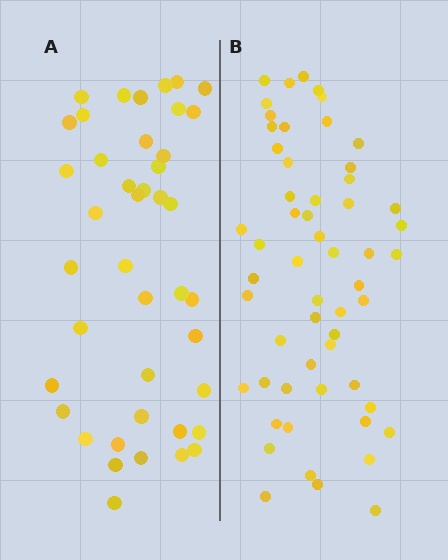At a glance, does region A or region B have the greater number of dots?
Region B (the right region) has more dots.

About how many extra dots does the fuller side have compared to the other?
Region B has approximately 15 more dots than region A.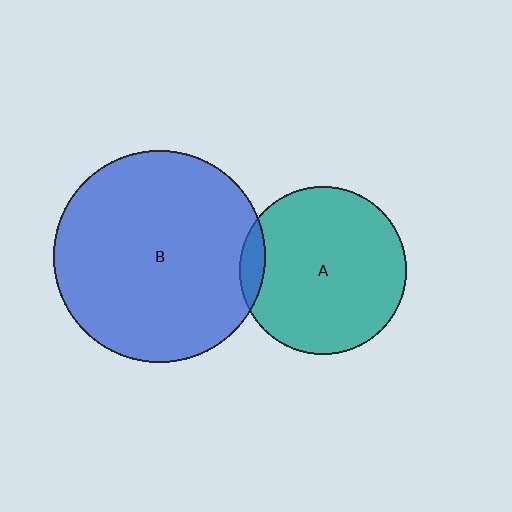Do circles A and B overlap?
Yes.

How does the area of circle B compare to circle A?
Approximately 1.6 times.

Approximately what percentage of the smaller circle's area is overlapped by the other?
Approximately 5%.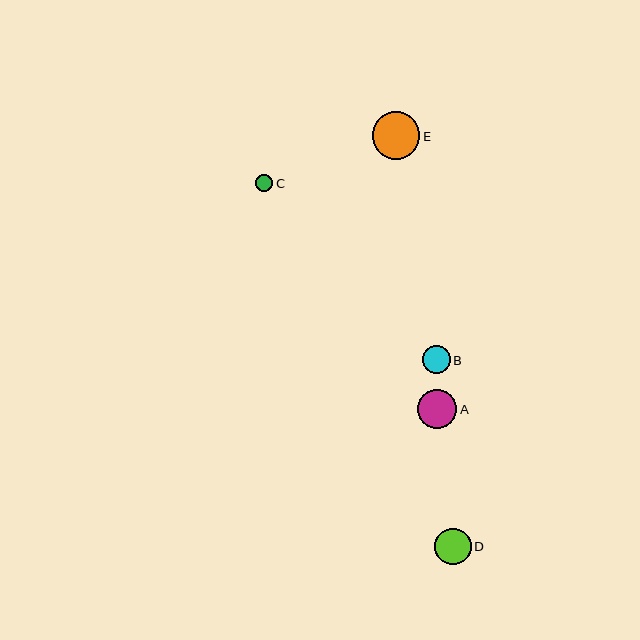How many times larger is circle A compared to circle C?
Circle A is approximately 2.2 times the size of circle C.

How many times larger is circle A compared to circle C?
Circle A is approximately 2.2 times the size of circle C.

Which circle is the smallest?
Circle C is the smallest with a size of approximately 17 pixels.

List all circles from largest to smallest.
From largest to smallest: E, A, D, B, C.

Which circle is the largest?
Circle E is the largest with a size of approximately 48 pixels.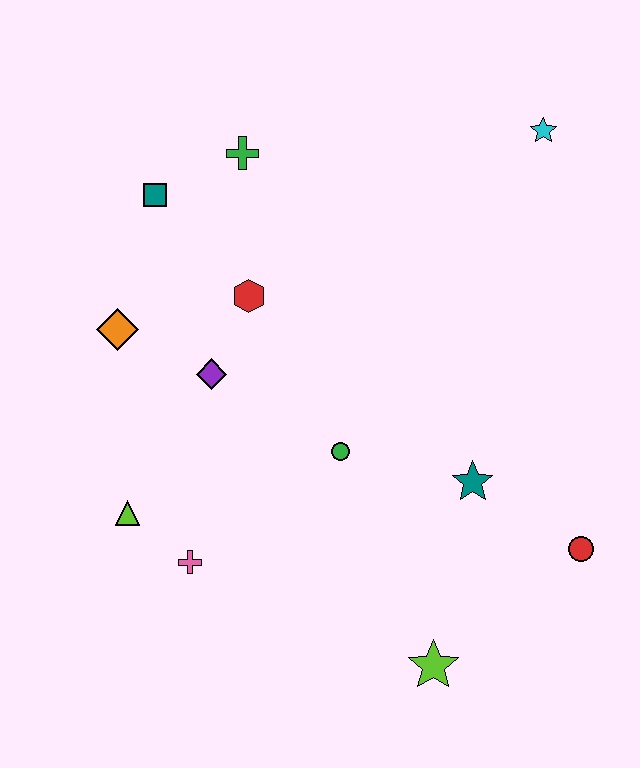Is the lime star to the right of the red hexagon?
Yes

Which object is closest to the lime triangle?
The pink cross is closest to the lime triangle.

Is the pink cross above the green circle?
No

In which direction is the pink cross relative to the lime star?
The pink cross is to the left of the lime star.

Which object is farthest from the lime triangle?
The cyan star is farthest from the lime triangle.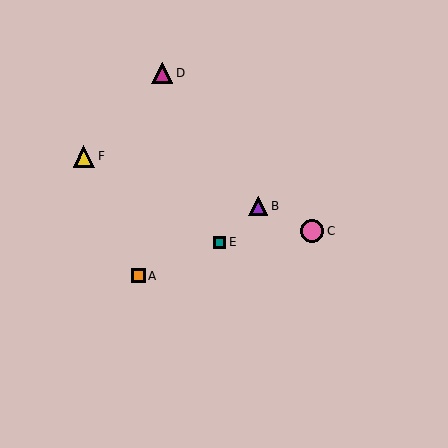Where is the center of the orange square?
The center of the orange square is at (138, 276).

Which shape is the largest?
The pink circle (labeled C) is the largest.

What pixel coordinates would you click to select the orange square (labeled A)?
Click at (138, 276) to select the orange square A.